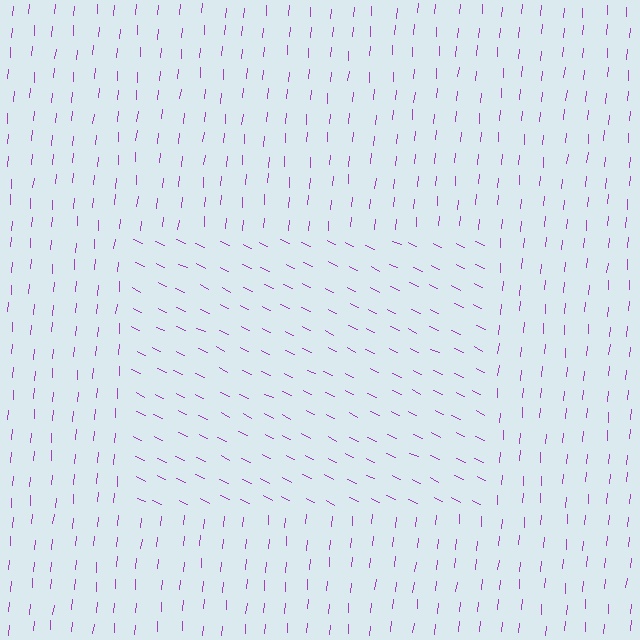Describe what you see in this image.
The image is filled with small purple line segments. A rectangle region in the image has lines oriented differently from the surrounding lines, creating a visible texture boundary.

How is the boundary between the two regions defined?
The boundary is defined purely by a change in line orientation (approximately 69 degrees difference). All lines are the same color and thickness.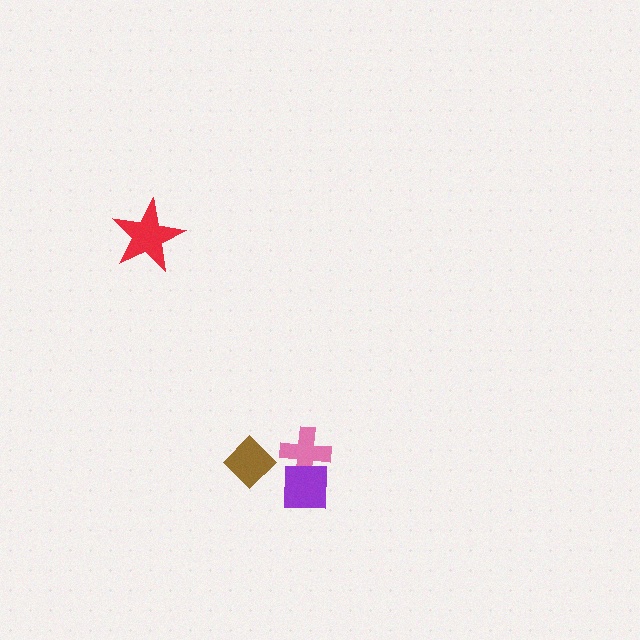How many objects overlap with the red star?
0 objects overlap with the red star.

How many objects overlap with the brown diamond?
0 objects overlap with the brown diamond.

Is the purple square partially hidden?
No, no other shape covers it.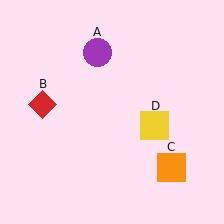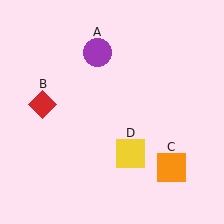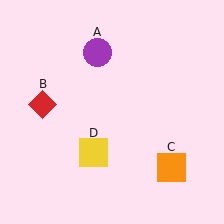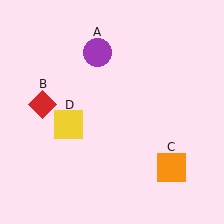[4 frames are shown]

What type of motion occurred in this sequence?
The yellow square (object D) rotated clockwise around the center of the scene.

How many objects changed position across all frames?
1 object changed position: yellow square (object D).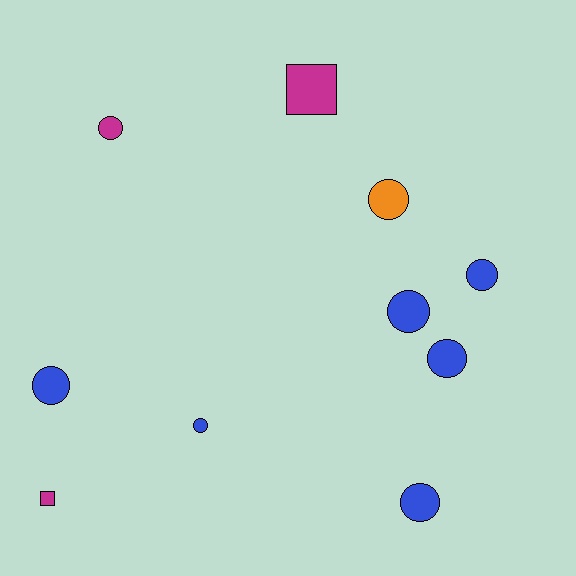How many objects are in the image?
There are 10 objects.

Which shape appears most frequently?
Circle, with 8 objects.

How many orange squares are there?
There are no orange squares.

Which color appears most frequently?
Blue, with 6 objects.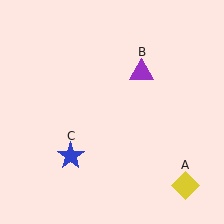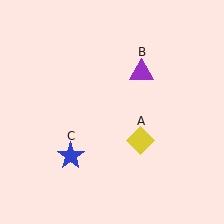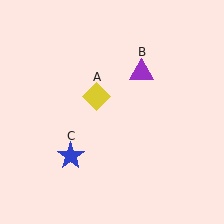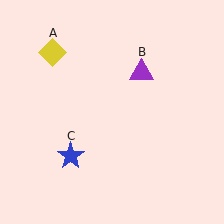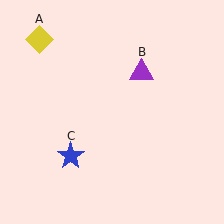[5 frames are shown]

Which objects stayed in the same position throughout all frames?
Purple triangle (object B) and blue star (object C) remained stationary.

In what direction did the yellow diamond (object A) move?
The yellow diamond (object A) moved up and to the left.